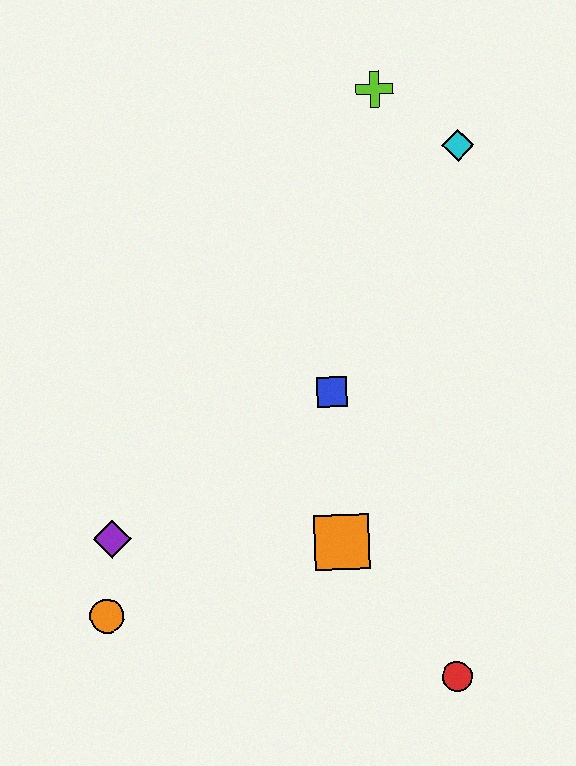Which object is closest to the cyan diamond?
The lime cross is closest to the cyan diamond.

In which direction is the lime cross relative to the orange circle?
The lime cross is above the orange circle.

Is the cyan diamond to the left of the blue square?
No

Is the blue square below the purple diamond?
No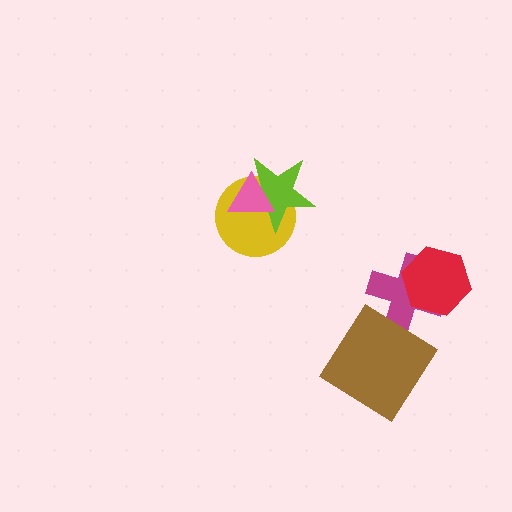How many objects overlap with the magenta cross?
1 object overlaps with the magenta cross.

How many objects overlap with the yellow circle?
2 objects overlap with the yellow circle.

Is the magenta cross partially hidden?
Yes, it is partially covered by another shape.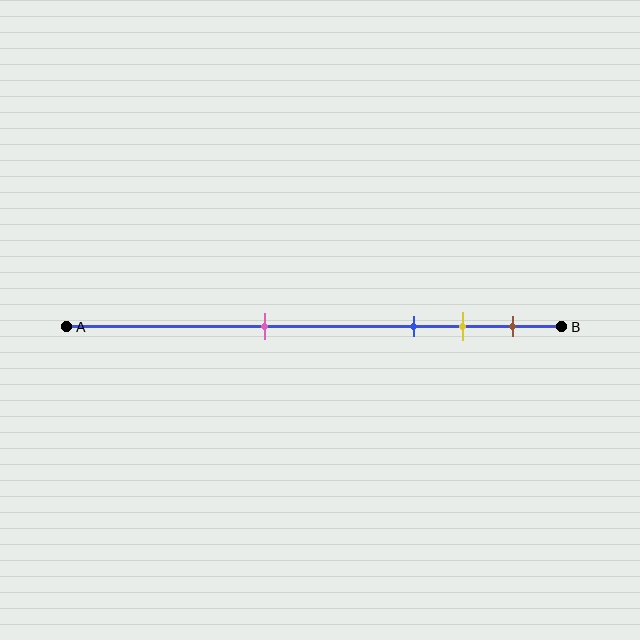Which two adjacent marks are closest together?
The yellow and brown marks are the closest adjacent pair.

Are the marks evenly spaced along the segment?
No, the marks are not evenly spaced.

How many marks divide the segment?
There are 4 marks dividing the segment.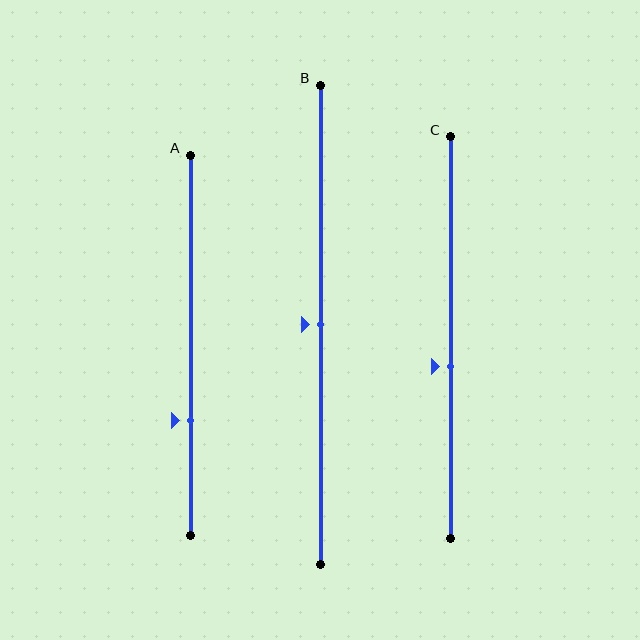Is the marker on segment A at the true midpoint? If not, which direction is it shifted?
No, the marker on segment A is shifted downward by about 20% of the segment length.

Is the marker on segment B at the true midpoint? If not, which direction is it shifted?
Yes, the marker on segment B is at the true midpoint.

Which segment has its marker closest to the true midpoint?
Segment B has its marker closest to the true midpoint.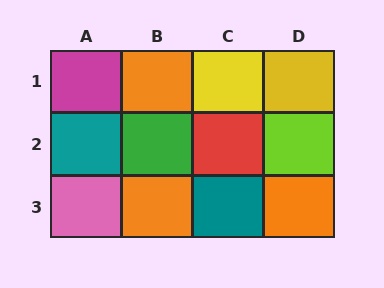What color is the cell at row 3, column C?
Teal.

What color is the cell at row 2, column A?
Teal.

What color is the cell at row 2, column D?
Lime.